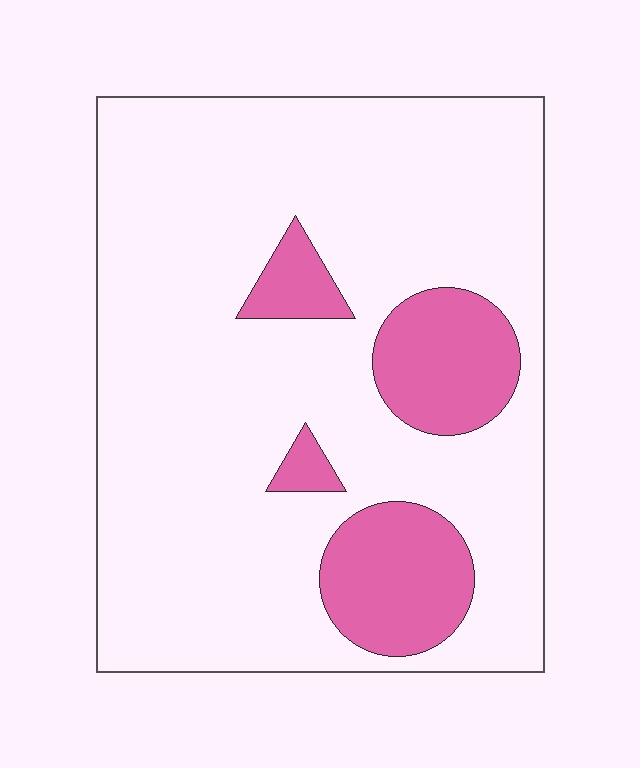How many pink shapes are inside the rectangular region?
4.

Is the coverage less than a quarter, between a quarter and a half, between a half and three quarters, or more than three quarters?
Less than a quarter.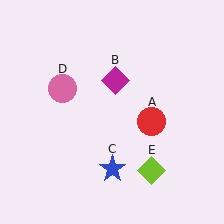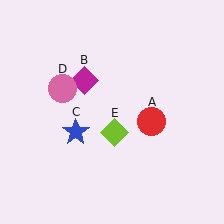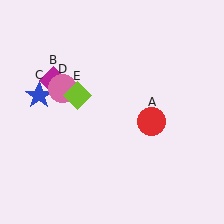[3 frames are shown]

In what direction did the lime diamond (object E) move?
The lime diamond (object E) moved up and to the left.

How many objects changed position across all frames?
3 objects changed position: magenta diamond (object B), blue star (object C), lime diamond (object E).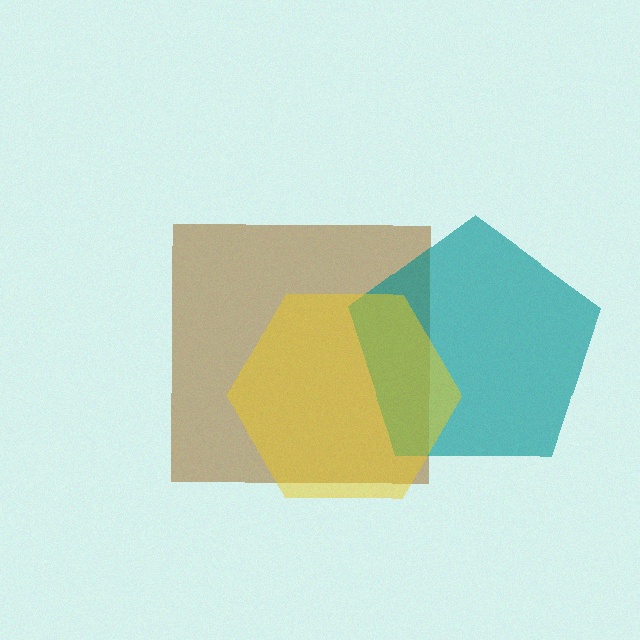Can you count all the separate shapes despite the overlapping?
Yes, there are 3 separate shapes.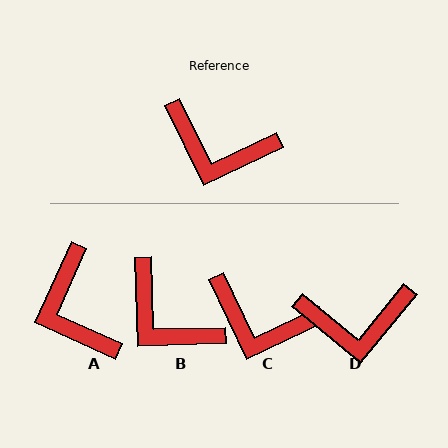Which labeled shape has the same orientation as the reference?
C.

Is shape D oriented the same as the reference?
No, it is off by about 25 degrees.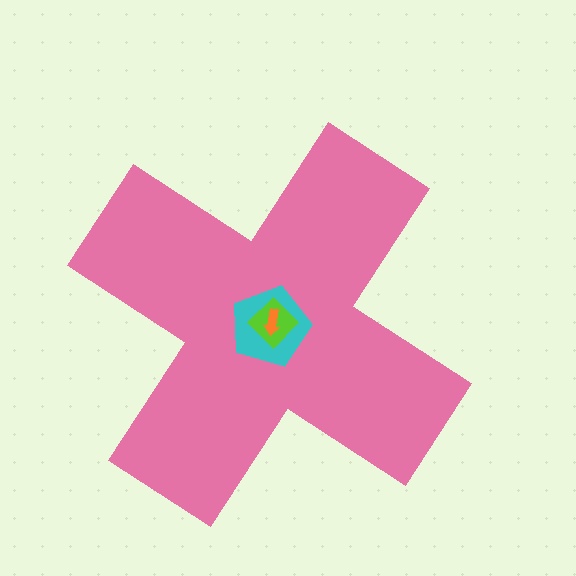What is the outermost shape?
The pink cross.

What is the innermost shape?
The orange arrow.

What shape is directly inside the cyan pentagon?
The lime diamond.